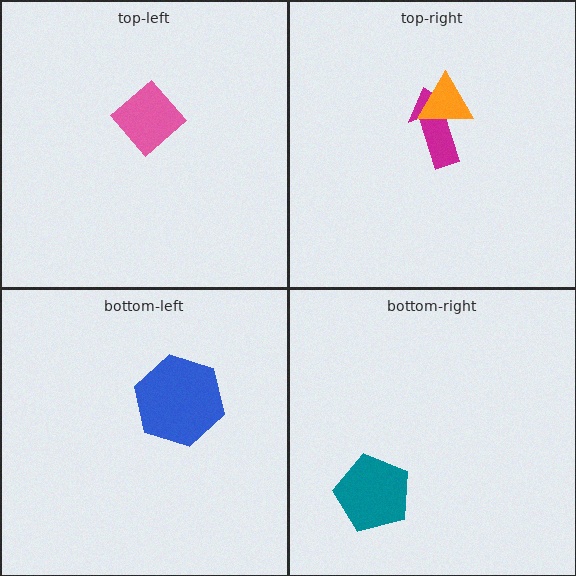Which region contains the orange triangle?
The top-right region.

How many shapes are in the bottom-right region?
1.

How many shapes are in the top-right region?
2.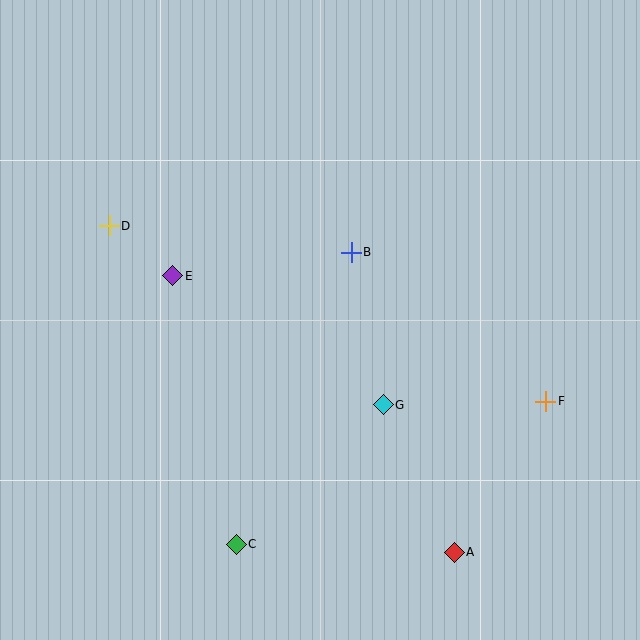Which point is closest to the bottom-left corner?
Point C is closest to the bottom-left corner.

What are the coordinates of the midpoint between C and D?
The midpoint between C and D is at (173, 385).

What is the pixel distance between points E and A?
The distance between E and A is 395 pixels.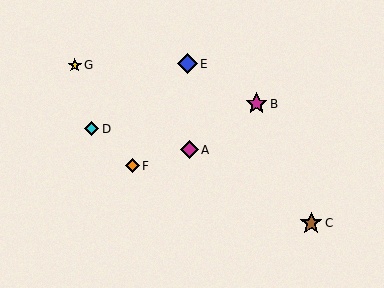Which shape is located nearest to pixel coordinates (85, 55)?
The yellow star (labeled G) at (75, 65) is nearest to that location.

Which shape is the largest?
The brown star (labeled C) is the largest.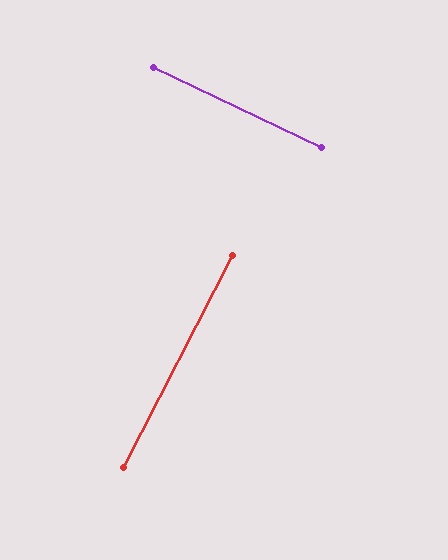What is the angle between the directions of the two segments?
Approximately 88 degrees.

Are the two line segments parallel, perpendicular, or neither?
Perpendicular — they meet at approximately 88°.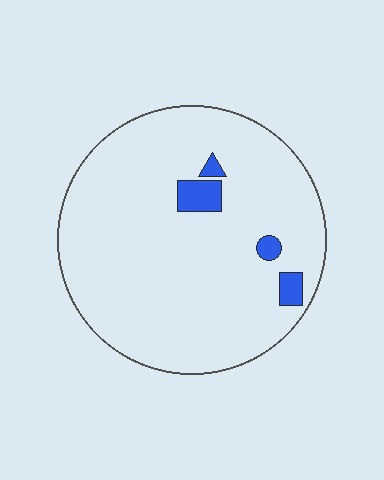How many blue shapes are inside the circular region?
4.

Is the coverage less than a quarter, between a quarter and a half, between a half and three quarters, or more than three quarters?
Less than a quarter.